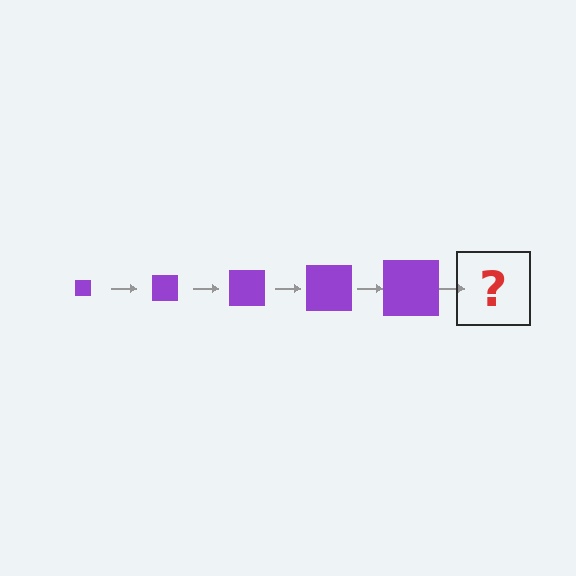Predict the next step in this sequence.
The next step is a purple square, larger than the previous one.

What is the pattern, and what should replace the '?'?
The pattern is that the square gets progressively larger each step. The '?' should be a purple square, larger than the previous one.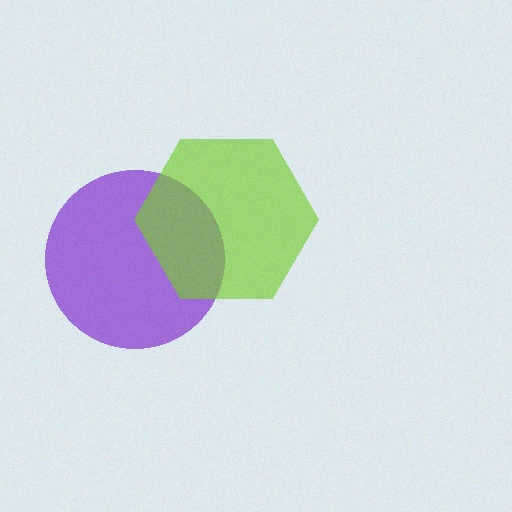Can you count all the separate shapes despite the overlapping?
Yes, there are 2 separate shapes.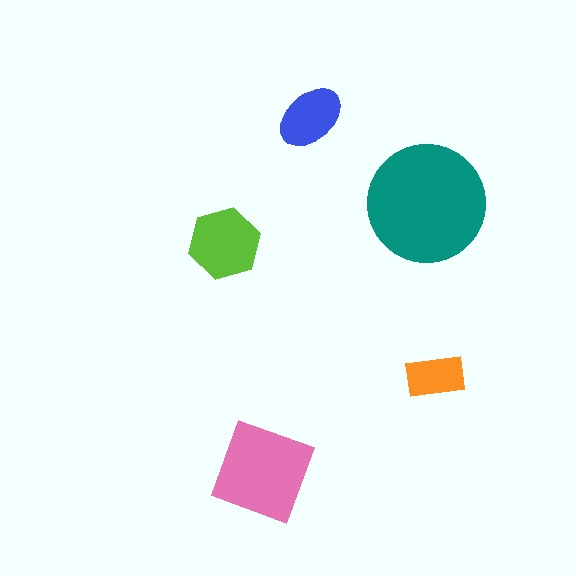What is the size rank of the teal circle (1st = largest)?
1st.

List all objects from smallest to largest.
The orange rectangle, the blue ellipse, the lime hexagon, the pink diamond, the teal circle.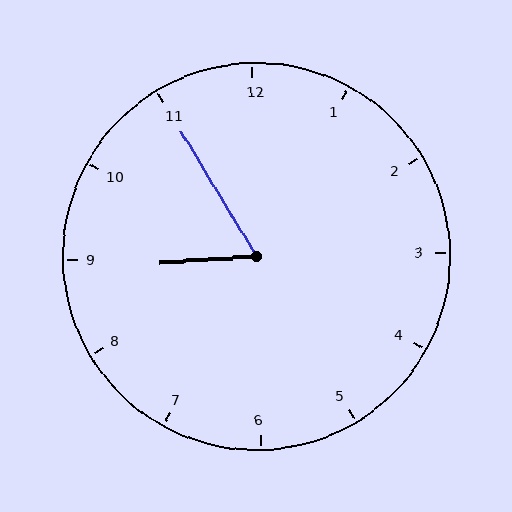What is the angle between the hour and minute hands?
Approximately 62 degrees.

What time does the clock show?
8:55.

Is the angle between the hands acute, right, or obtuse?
It is acute.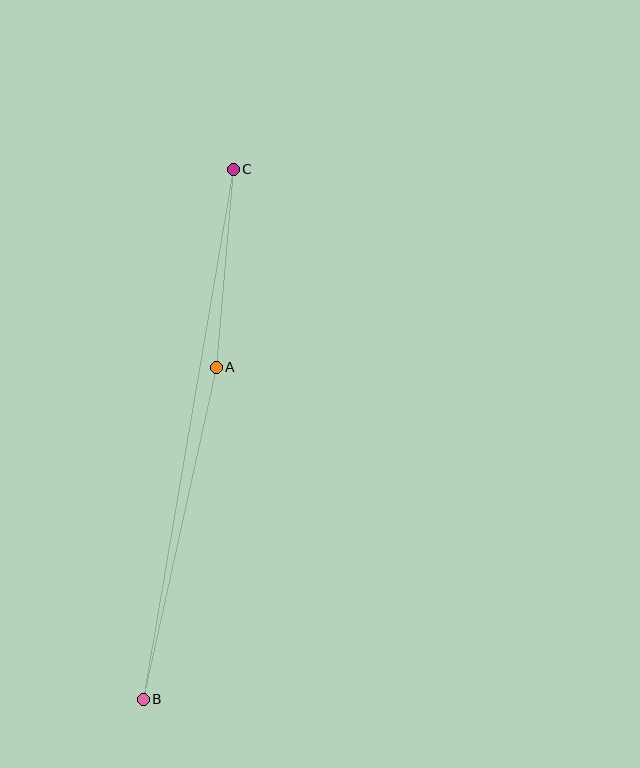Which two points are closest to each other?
Points A and C are closest to each other.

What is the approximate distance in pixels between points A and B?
The distance between A and B is approximately 340 pixels.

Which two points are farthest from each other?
Points B and C are farthest from each other.